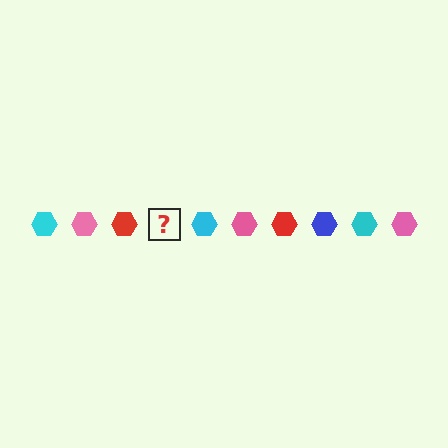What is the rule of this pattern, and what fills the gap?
The rule is that the pattern cycles through cyan, pink, red, blue hexagons. The gap should be filled with a blue hexagon.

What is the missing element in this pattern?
The missing element is a blue hexagon.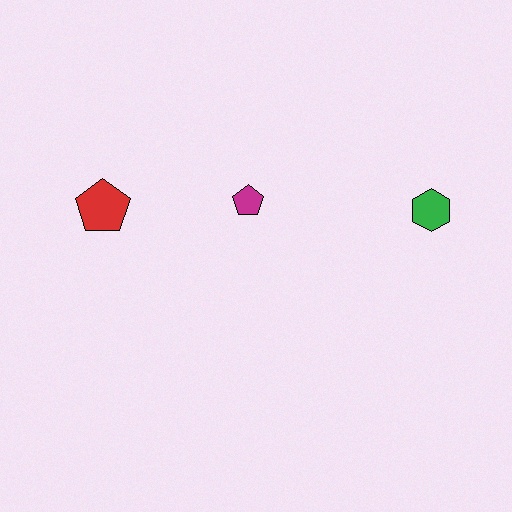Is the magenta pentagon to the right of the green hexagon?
No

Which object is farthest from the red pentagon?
The green hexagon is farthest from the red pentagon.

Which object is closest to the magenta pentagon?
The red pentagon is closest to the magenta pentagon.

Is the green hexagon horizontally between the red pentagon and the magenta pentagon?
No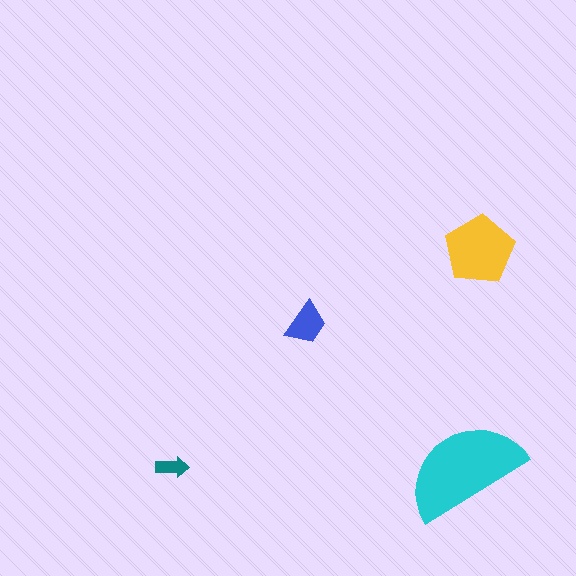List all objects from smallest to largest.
The teal arrow, the blue trapezoid, the yellow pentagon, the cyan semicircle.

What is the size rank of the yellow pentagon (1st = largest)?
2nd.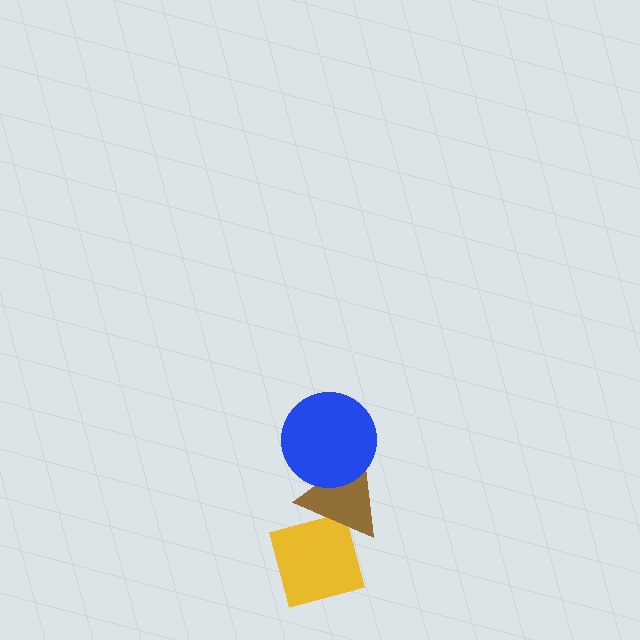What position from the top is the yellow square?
The yellow square is 3rd from the top.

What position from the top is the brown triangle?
The brown triangle is 2nd from the top.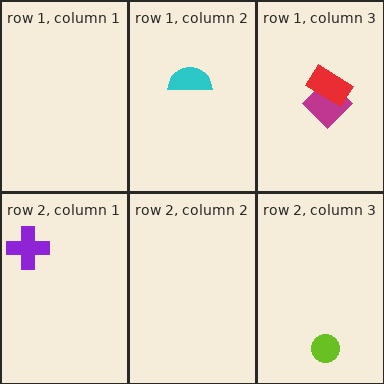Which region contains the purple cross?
The row 2, column 1 region.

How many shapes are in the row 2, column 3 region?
1.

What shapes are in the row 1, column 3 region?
The magenta diamond, the red rectangle.